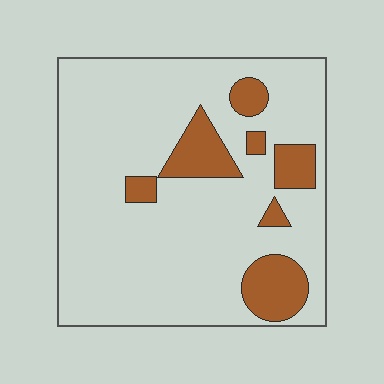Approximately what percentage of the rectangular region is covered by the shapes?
Approximately 15%.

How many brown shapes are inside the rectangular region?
7.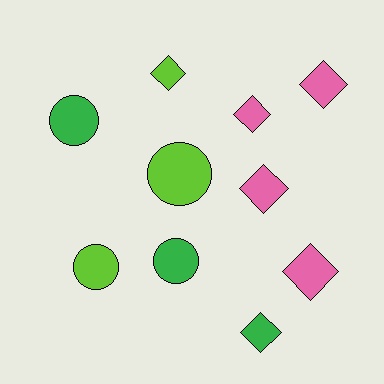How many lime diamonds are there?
There is 1 lime diamond.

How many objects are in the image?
There are 10 objects.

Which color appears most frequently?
Pink, with 4 objects.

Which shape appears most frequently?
Diamond, with 6 objects.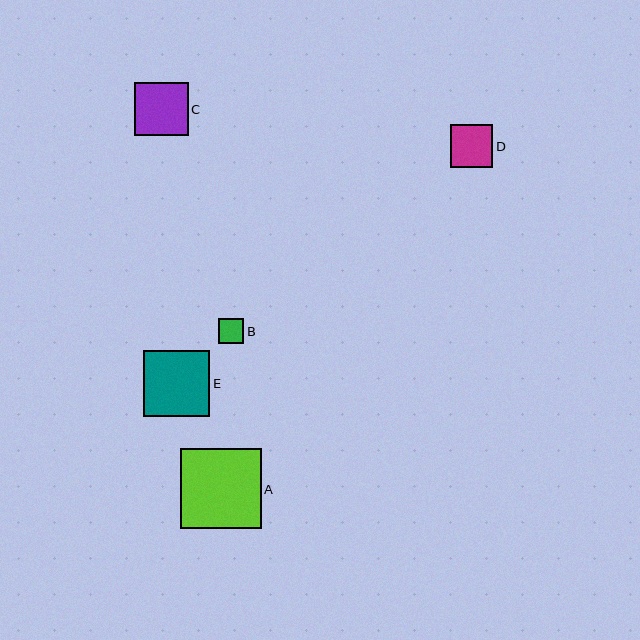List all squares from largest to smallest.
From largest to smallest: A, E, C, D, B.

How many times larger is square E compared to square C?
Square E is approximately 1.2 times the size of square C.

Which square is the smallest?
Square B is the smallest with a size of approximately 25 pixels.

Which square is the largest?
Square A is the largest with a size of approximately 80 pixels.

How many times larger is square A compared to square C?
Square A is approximately 1.5 times the size of square C.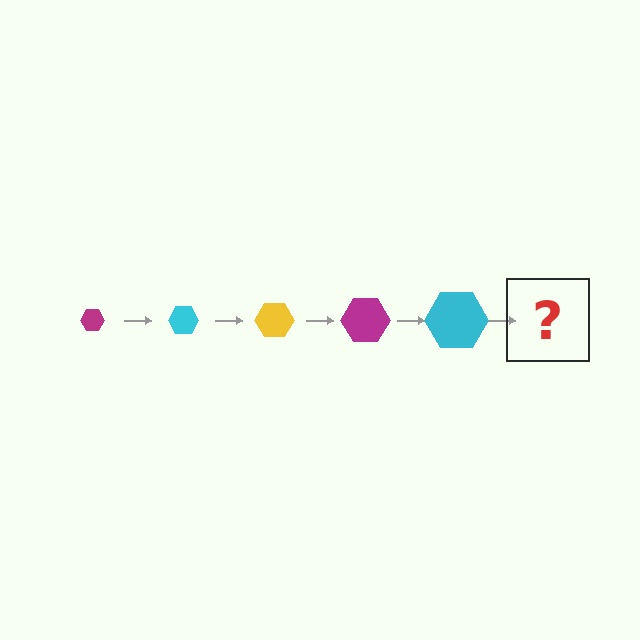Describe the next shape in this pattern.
It should be a yellow hexagon, larger than the previous one.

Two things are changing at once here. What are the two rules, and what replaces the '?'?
The two rules are that the hexagon grows larger each step and the color cycles through magenta, cyan, and yellow. The '?' should be a yellow hexagon, larger than the previous one.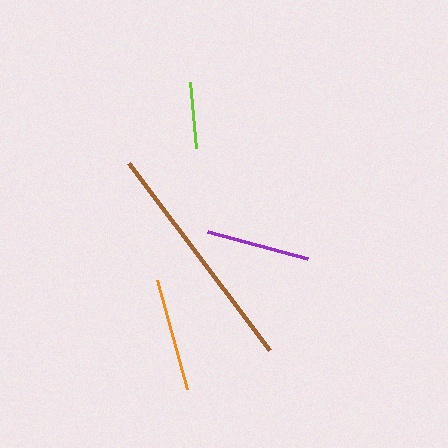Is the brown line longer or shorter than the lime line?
The brown line is longer than the lime line.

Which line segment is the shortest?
The lime line is the shortest at approximately 66 pixels.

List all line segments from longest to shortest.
From longest to shortest: brown, orange, purple, lime.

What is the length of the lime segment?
The lime segment is approximately 66 pixels long.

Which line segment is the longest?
The brown line is the longest at approximately 234 pixels.